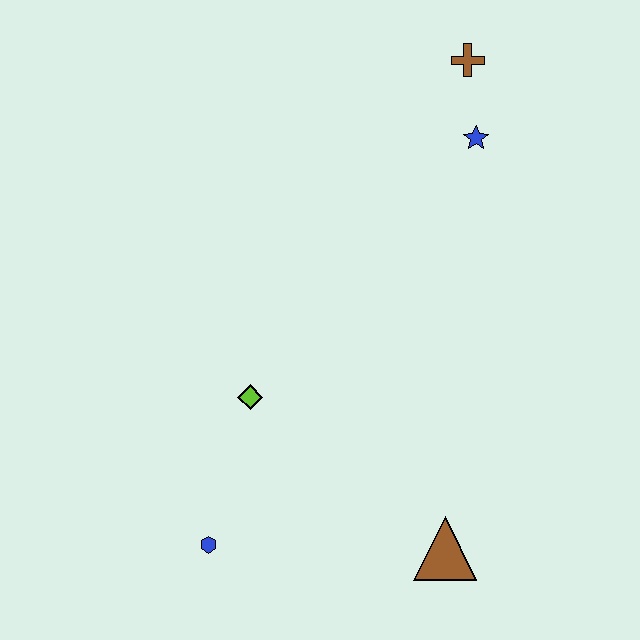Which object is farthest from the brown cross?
The blue hexagon is farthest from the brown cross.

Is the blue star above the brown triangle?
Yes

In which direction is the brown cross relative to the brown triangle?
The brown cross is above the brown triangle.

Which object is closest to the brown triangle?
The blue hexagon is closest to the brown triangle.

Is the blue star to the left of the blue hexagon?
No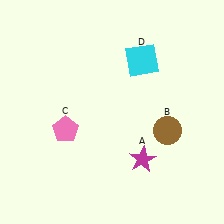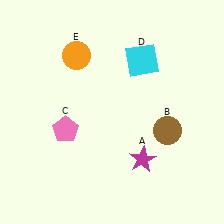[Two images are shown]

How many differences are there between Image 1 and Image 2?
There is 1 difference between the two images.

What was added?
An orange circle (E) was added in Image 2.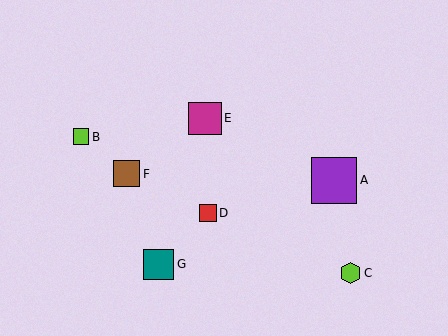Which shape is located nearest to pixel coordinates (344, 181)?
The purple square (labeled A) at (334, 180) is nearest to that location.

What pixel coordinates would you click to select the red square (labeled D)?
Click at (208, 213) to select the red square D.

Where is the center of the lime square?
The center of the lime square is at (81, 137).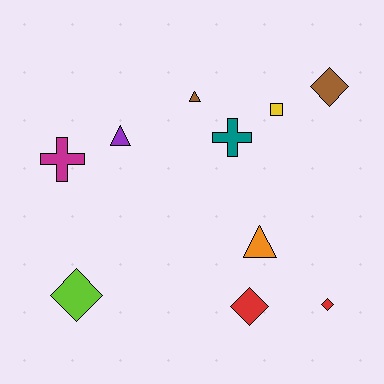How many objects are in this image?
There are 10 objects.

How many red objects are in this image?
There are 2 red objects.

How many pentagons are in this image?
There are no pentagons.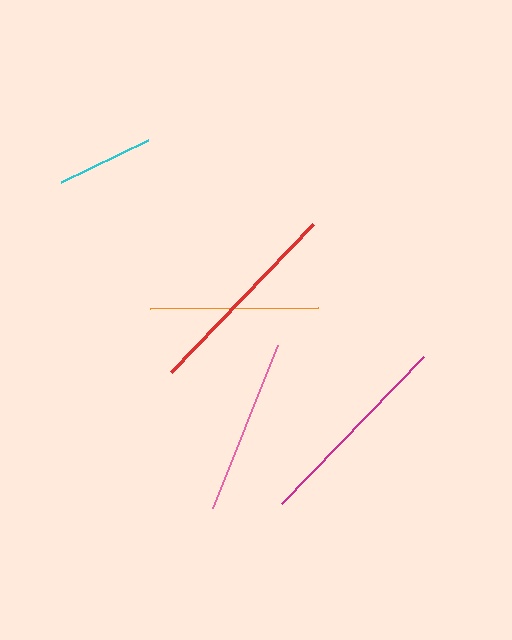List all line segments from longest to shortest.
From longest to shortest: red, magenta, pink, orange, cyan.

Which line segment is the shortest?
The cyan line is the shortest at approximately 96 pixels.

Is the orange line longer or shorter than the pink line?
The pink line is longer than the orange line.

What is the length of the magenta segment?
The magenta segment is approximately 204 pixels long.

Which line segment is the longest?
The red line is the longest at approximately 205 pixels.